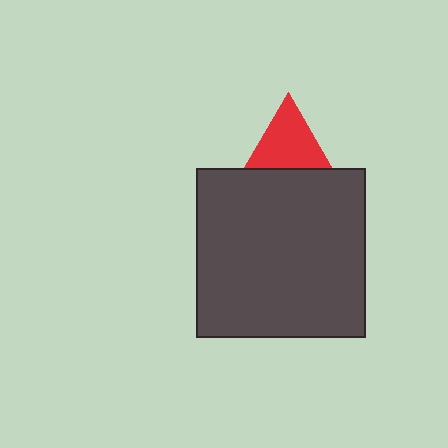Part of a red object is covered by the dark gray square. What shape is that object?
It is a triangle.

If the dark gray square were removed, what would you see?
You would see the complete red triangle.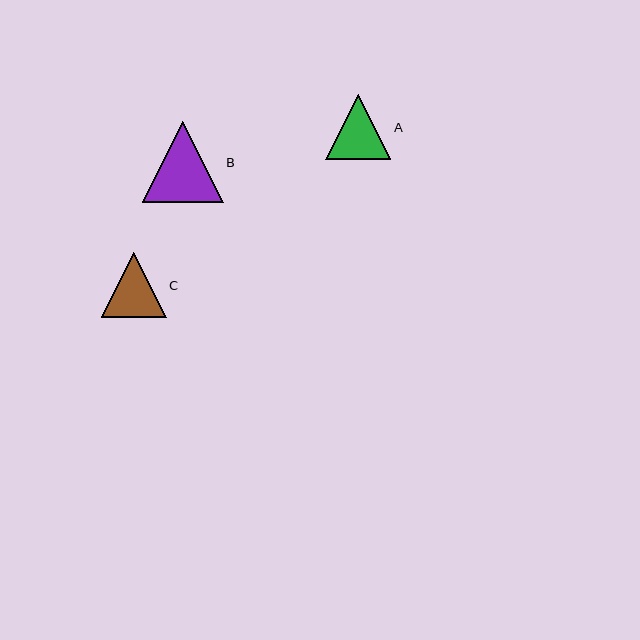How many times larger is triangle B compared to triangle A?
Triangle B is approximately 1.3 times the size of triangle A.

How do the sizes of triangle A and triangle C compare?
Triangle A and triangle C are approximately the same size.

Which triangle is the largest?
Triangle B is the largest with a size of approximately 81 pixels.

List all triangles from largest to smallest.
From largest to smallest: B, A, C.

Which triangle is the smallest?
Triangle C is the smallest with a size of approximately 65 pixels.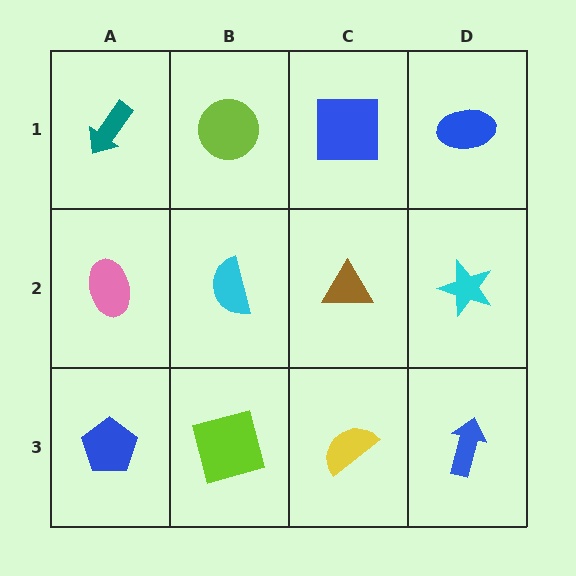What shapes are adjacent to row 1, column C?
A brown triangle (row 2, column C), a lime circle (row 1, column B), a blue ellipse (row 1, column D).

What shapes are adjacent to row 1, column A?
A pink ellipse (row 2, column A), a lime circle (row 1, column B).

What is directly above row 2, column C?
A blue square.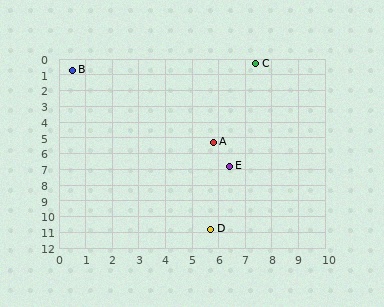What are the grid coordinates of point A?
Point A is at approximately (5.8, 5.3).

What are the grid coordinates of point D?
Point D is at approximately (5.7, 10.8).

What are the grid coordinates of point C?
Point C is at approximately (7.4, 0.3).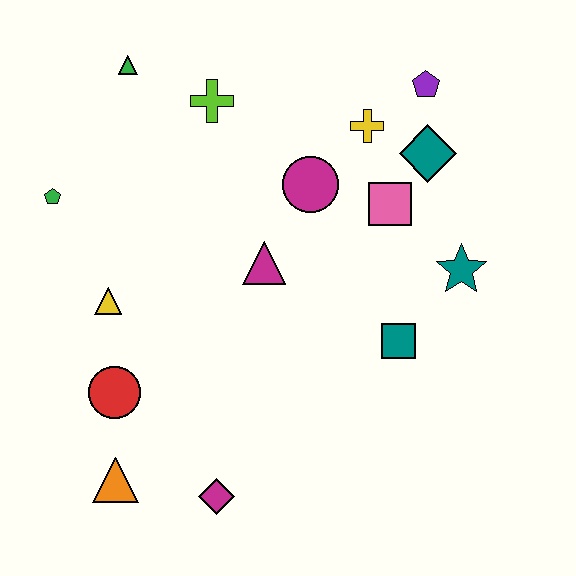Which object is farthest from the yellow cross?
The orange triangle is farthest from the yellow cross.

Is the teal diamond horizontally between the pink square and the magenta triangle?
No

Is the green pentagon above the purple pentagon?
No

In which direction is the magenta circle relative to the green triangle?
The magenta circle is to the right of the green triangle.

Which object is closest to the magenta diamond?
The orange triangle is closest to the magenta diamond.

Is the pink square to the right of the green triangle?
Yes